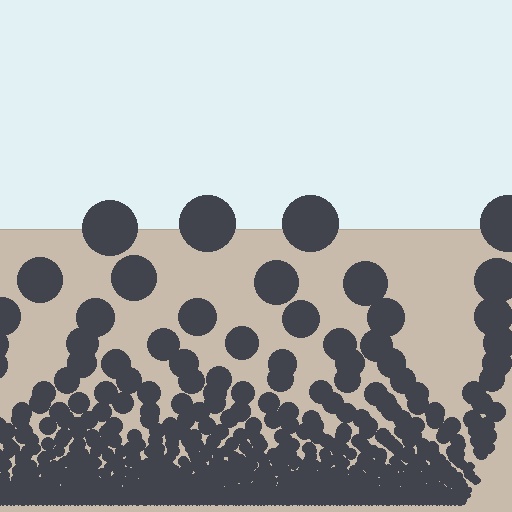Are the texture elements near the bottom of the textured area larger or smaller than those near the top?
Smaller. The gradient is inverted — elements near the bottom are smaller and denser.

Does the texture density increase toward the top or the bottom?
Density increases toward the bottom.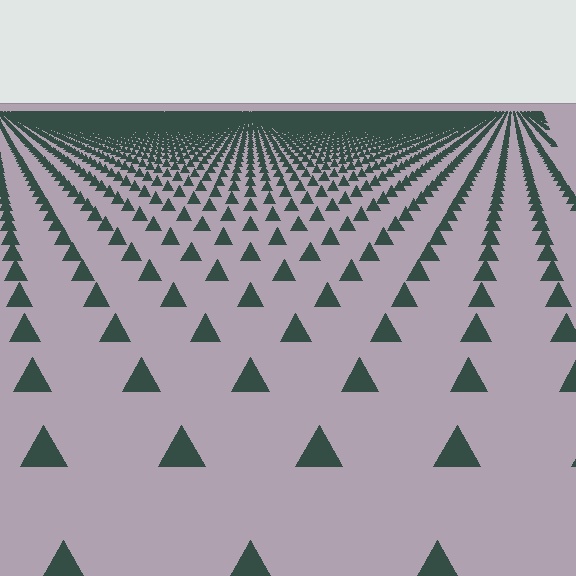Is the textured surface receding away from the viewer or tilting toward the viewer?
The surface is receding away from the viewer. Texture elements get smaller and denser toward the top.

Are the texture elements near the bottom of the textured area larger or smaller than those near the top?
Larger. Near the bottom, elements are closer to the viewer and appear at a bigger on-screen size.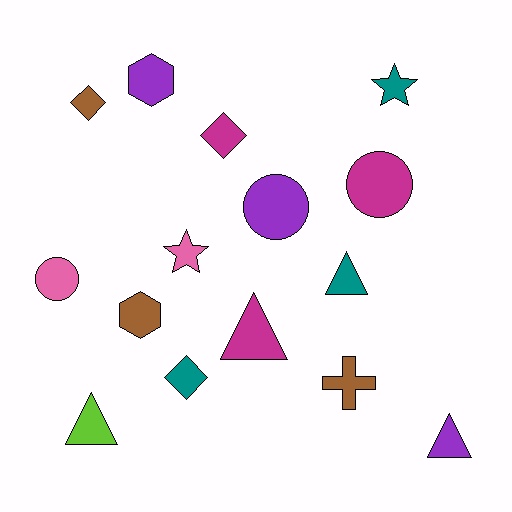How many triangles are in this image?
There are 4 triangles.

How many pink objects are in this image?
There are 2 pink objects.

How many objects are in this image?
There are 15 objects.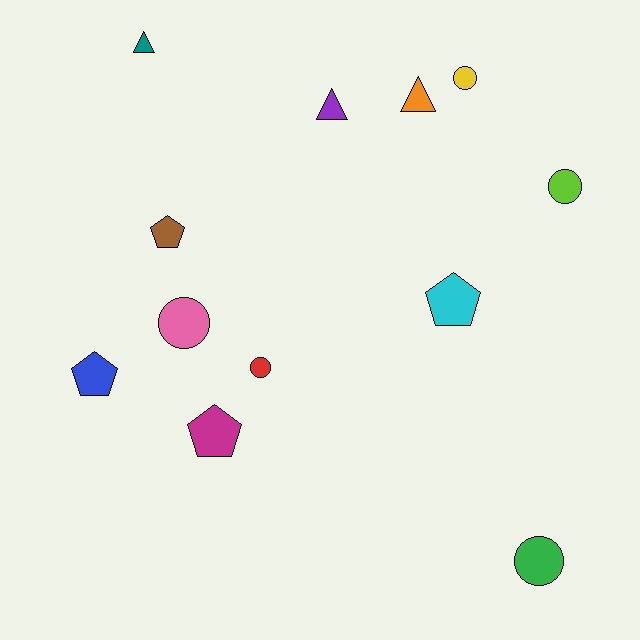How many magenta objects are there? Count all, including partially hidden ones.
There is 1 magenta object.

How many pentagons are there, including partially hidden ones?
There are 4 pentagons.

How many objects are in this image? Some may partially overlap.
There are 12 objects.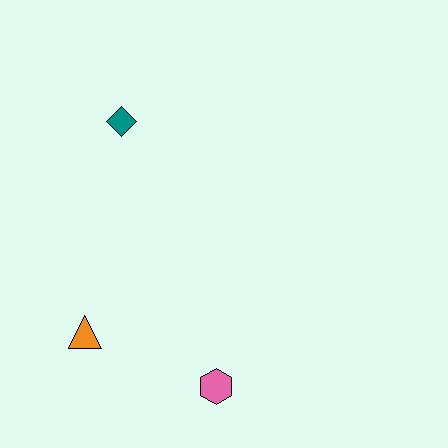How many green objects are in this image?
There are no green objects.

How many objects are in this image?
There are 3 objects.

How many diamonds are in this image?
There is 1 diamond.